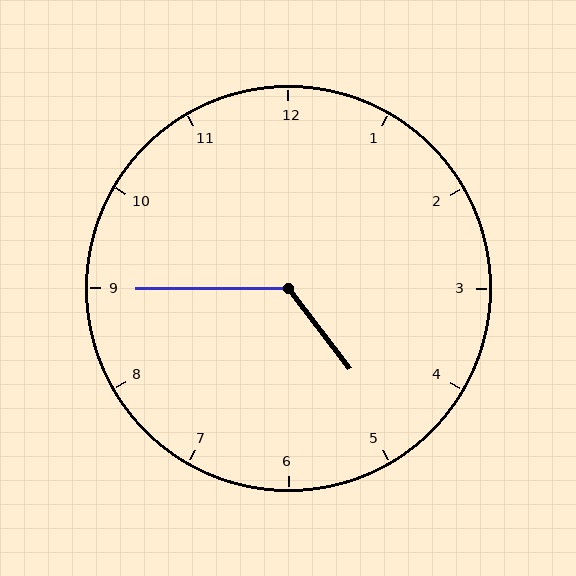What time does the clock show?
4:45.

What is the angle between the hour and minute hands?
Approximately 128 degrees.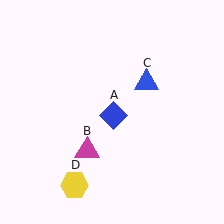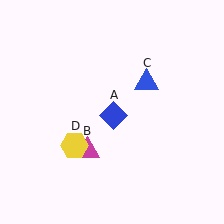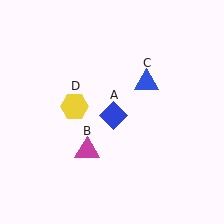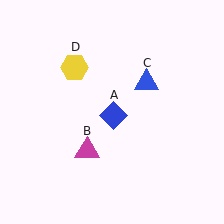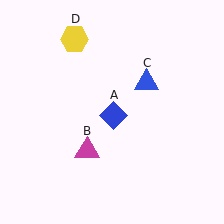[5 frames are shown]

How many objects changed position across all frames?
1 object changed position: yellow hexagon (object D).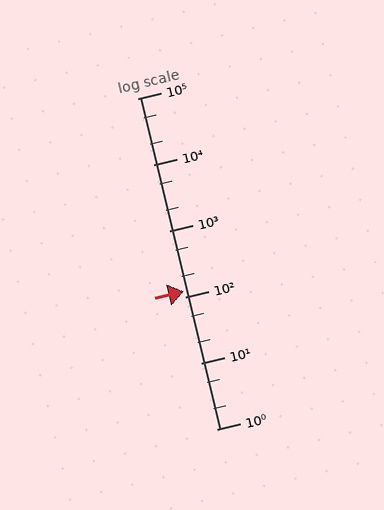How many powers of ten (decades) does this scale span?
The scale spans 5 decades, from 1 to 100000.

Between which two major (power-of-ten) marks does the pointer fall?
The pointer is between 100 and 1000.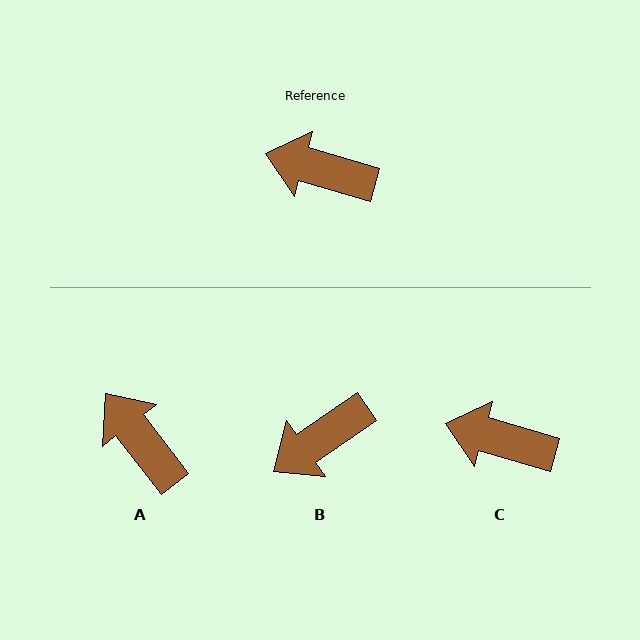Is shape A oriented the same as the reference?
No, it is off by about 36 degrees.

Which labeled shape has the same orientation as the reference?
C.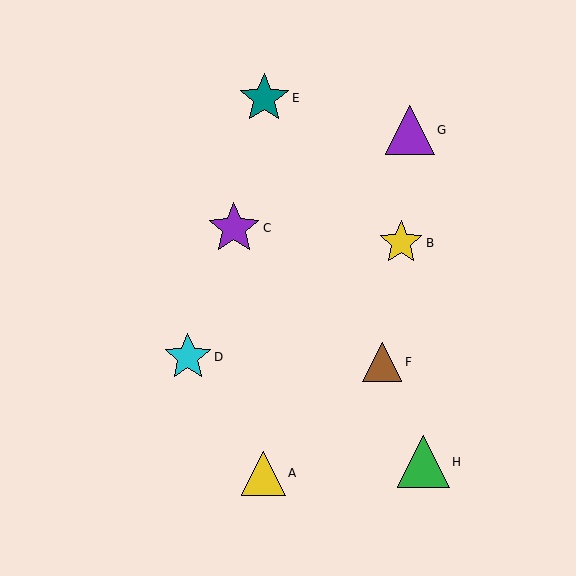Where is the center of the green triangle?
The center of the green triangle is at (423, 462).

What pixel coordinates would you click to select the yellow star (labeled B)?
Click at (401, 243) to select the yellow star B.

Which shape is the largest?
The purple star (labeled C) is the largest.